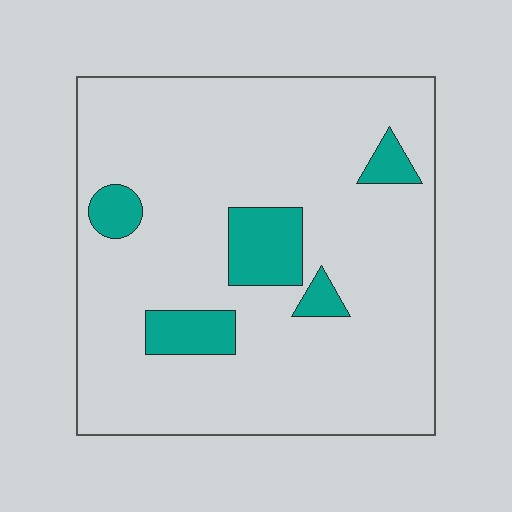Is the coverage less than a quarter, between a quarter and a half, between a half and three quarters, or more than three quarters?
Less than a quarter.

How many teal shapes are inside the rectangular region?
5.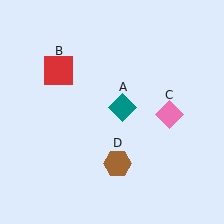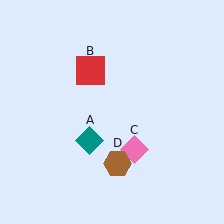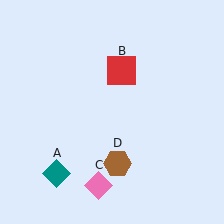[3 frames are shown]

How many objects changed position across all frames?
3 objects changed position: teal diamond (object A), red square (object B), pink diamond (object C).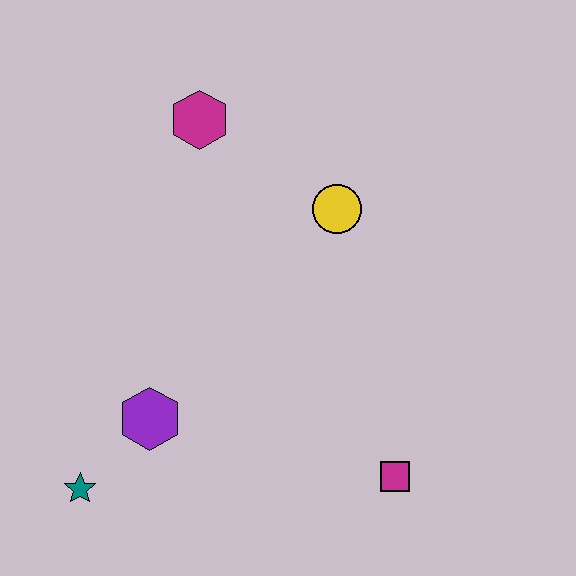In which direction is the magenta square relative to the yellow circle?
The magenta square is below the yellow circle.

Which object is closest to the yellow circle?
The magenta hexagon is closest to the yellow circle.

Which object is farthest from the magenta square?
The magenta hexagon is farthest from the magenta square.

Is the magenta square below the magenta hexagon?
Yes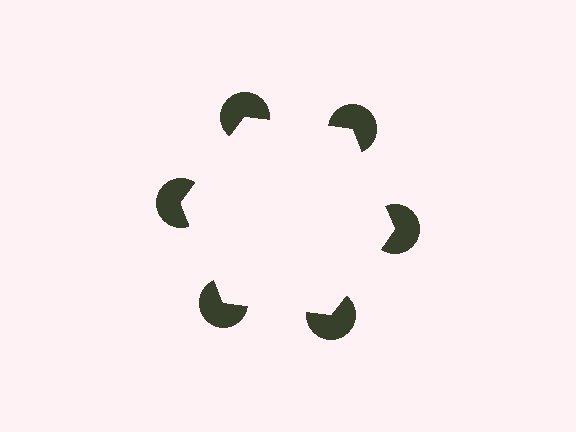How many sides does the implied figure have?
6 sides.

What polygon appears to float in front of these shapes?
An illusory hexagon — its edges are inferred from the aligned wedge cuts in the pac-man discs, not physically drawn.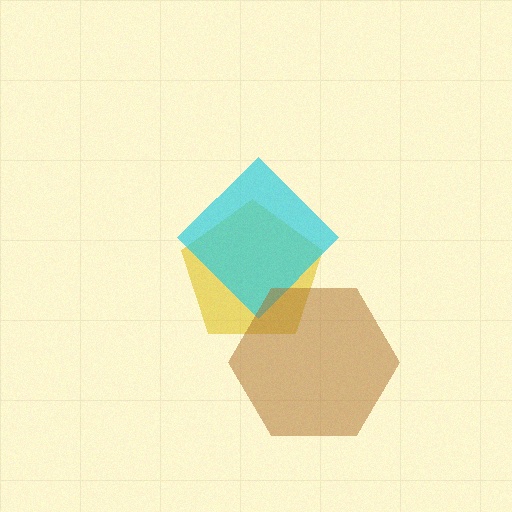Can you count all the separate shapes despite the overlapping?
Yes, there are 3 separate shapes.